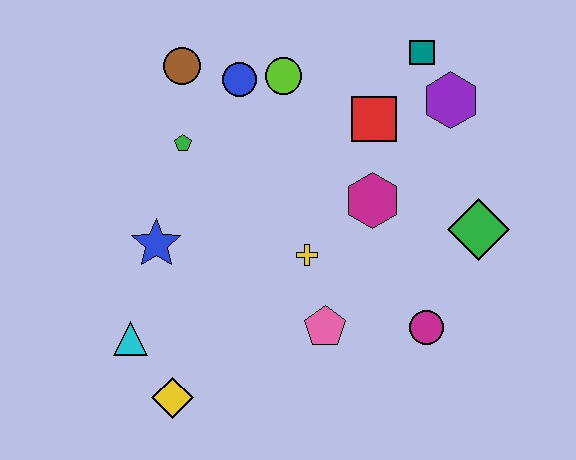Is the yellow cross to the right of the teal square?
No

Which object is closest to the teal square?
The purple hexagon is closest to the teal square.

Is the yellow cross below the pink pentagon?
No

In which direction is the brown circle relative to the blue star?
The brown circle is above the blue star.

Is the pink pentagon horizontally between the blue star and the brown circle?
No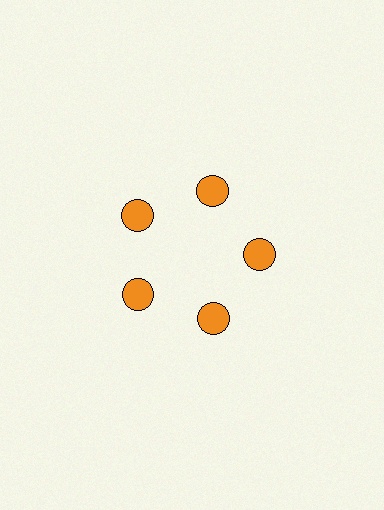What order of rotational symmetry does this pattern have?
This pattern has 5-fold rotational symmetry.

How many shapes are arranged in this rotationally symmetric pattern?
There are 5 shapes, arranged in 5 groups of 1.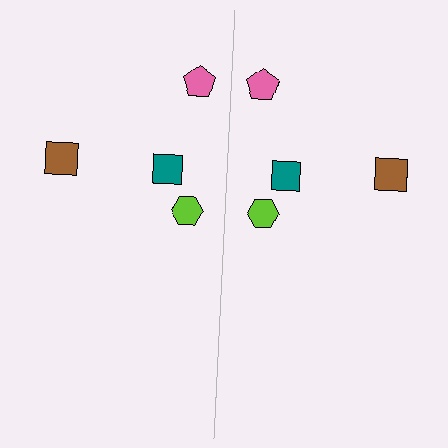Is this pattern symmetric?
Yes, this pattern has bilateral (reflection) symmetry.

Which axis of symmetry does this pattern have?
The pattern has a vertical axis of symmetry running through the center of the image.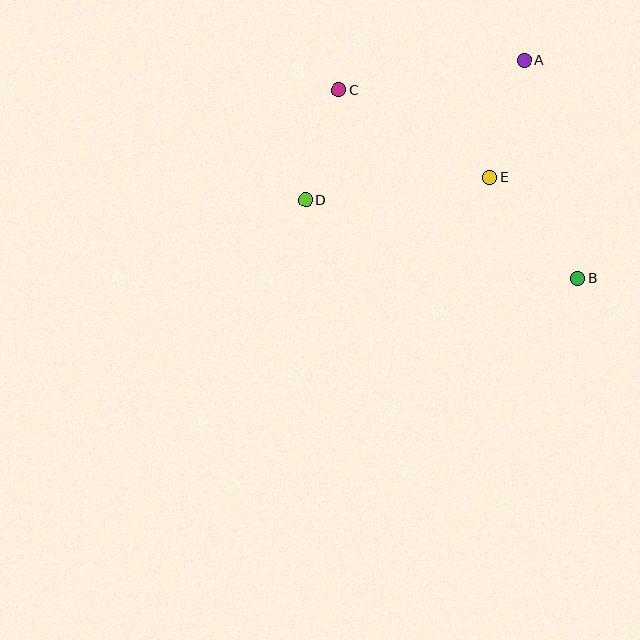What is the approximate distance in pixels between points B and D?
The distance between B and D is approximately 283 pixels.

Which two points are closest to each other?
Points C and D are closest to each other.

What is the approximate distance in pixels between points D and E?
The distance between D and E is approximately 185 pixels.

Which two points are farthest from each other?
Points B and C are farthest from each other.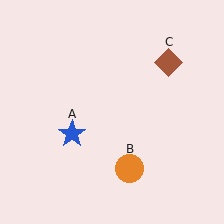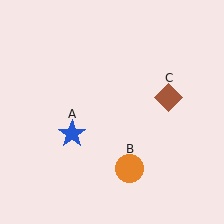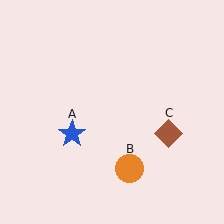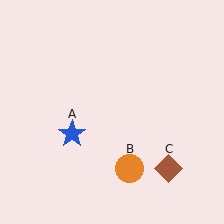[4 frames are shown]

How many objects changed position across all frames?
1 object changed position: brown diamond (object C).